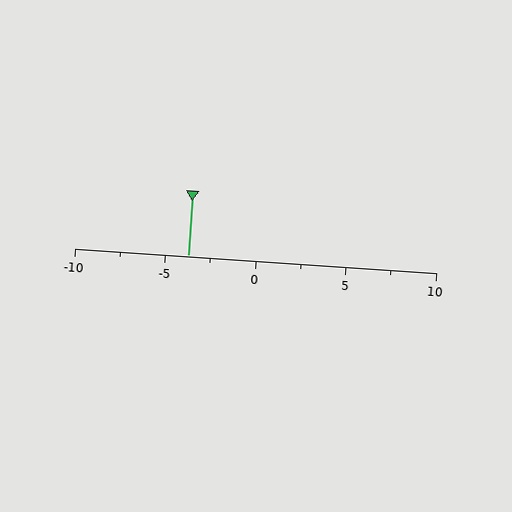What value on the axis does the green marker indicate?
The marker indicates approximately -3.8.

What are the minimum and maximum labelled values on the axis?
The axis runs from -10 to 10.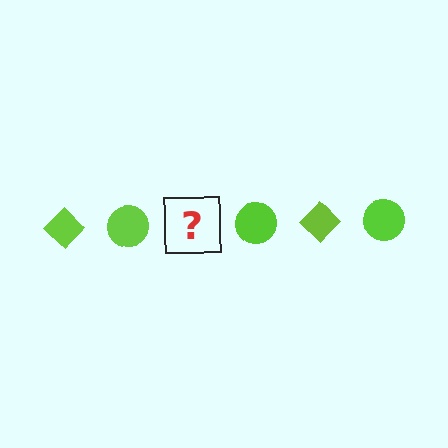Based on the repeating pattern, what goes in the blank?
The blank should be a lime diamond.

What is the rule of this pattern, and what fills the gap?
The rule is that the pattern cycles through diamond, circle shapes in lime. The gap should be filled with a lime diamond.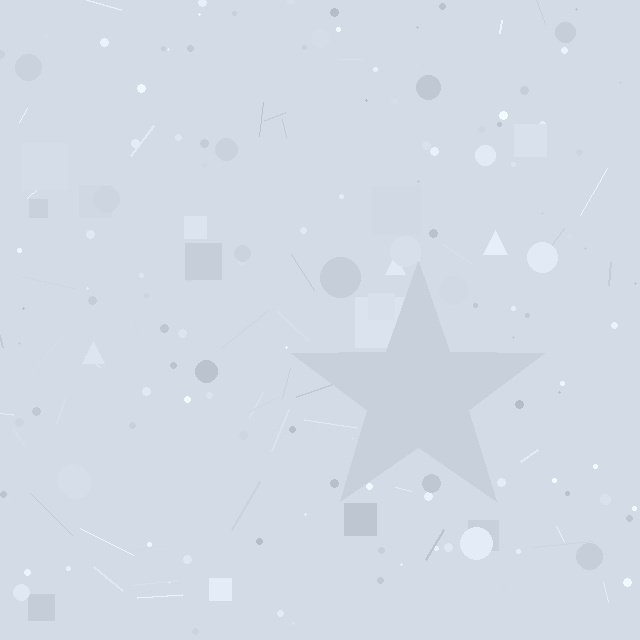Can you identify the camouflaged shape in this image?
The camouflaged shape is a star.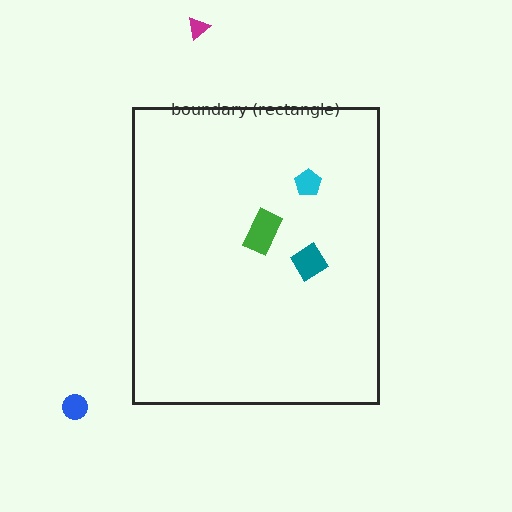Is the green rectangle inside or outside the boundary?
Inside.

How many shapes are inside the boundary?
3 inside, 2 outside.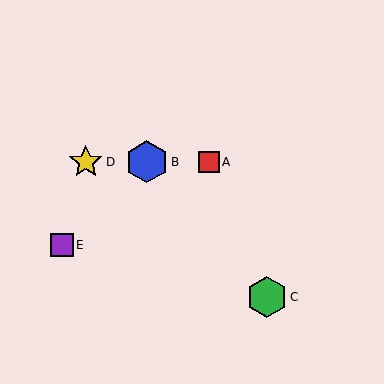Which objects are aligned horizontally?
Objects A, B, D are aligned horizontally.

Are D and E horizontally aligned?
No, D is at y≈162 and E is at y≈245.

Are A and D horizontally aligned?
Yes, both are at y≈162.